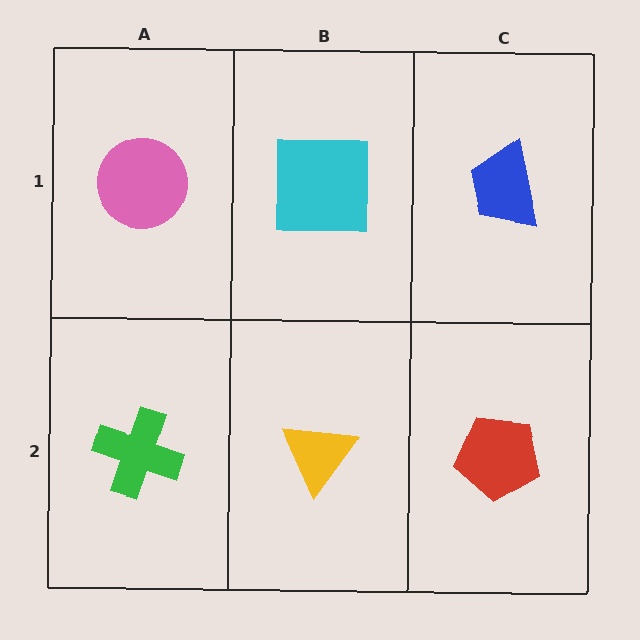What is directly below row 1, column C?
A red pentagon.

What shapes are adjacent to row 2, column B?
A cyan square (row 1, column B), a green cross (row 2, column A), a red pentagon (row 2, column C).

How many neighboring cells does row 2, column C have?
2.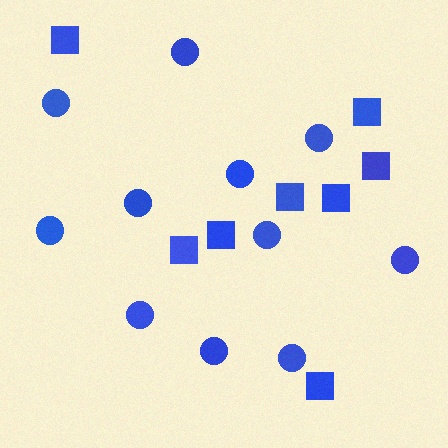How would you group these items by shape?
There are 2 groups: one group of circles (11) and one group of squares (8).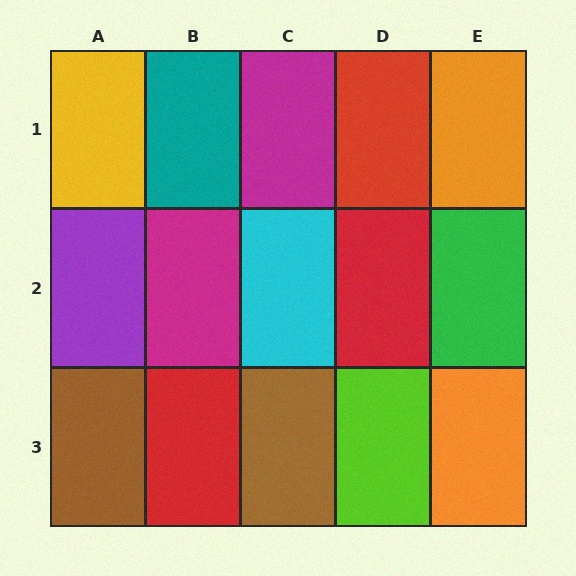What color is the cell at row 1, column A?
Yellow.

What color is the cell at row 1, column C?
Magenta.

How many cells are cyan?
1 cell is cyan.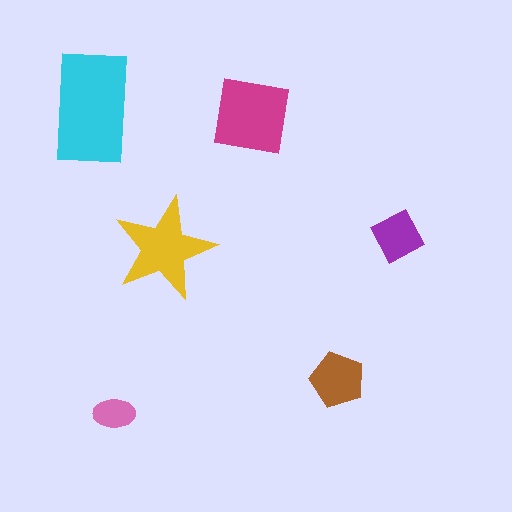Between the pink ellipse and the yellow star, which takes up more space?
The yellow star.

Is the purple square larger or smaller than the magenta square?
Smaller.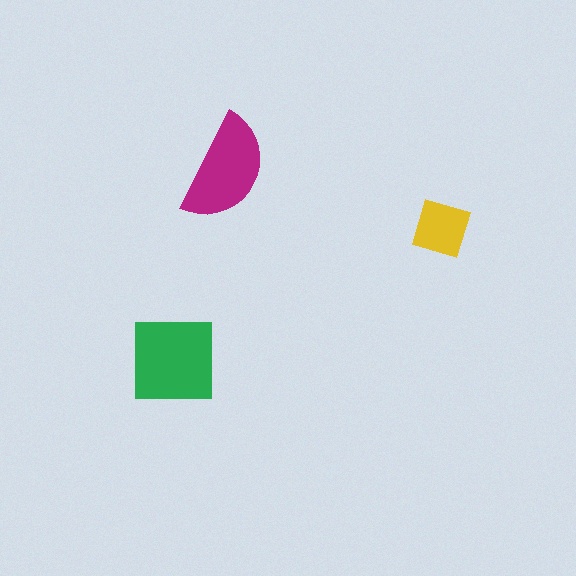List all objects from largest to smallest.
The green square, the magenta semicircle, the yellow diamond.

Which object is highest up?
The magenta semicircle is topmost.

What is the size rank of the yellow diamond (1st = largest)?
3rd.